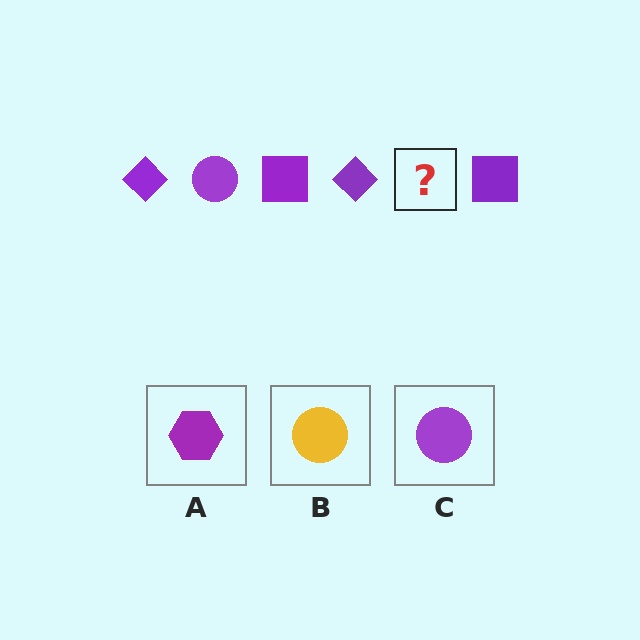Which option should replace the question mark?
Option C.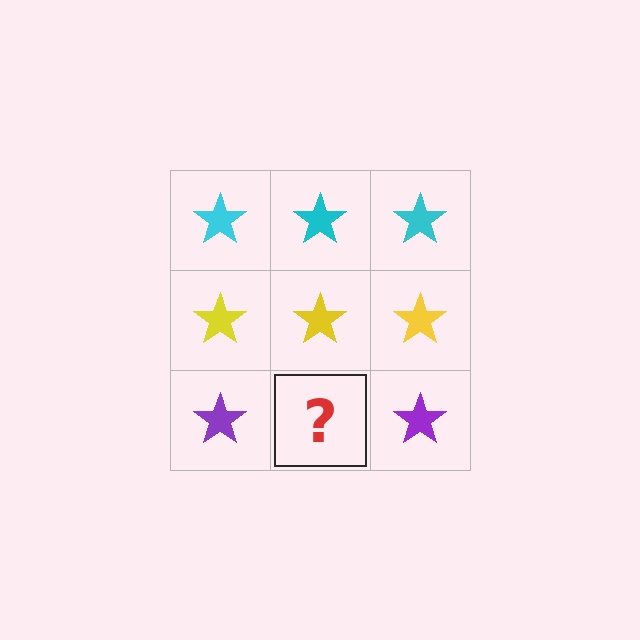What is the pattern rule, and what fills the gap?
The rule is that each row has a consistent color. The gap should be filled with a purple star.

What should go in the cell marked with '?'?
The missing cell should contain a purple star.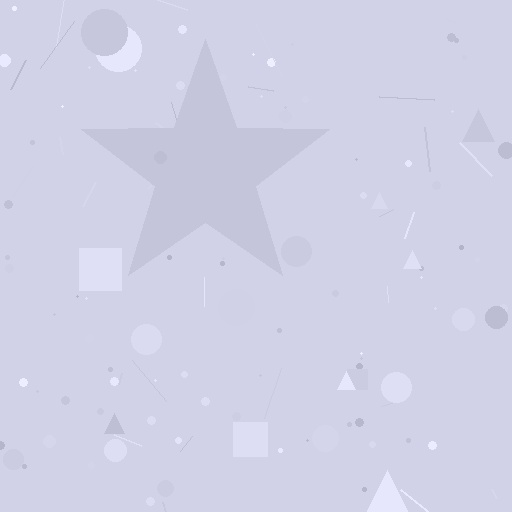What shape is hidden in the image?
A star is hidden in the image.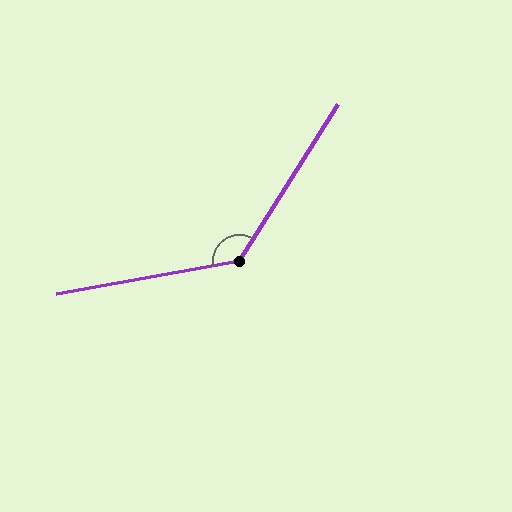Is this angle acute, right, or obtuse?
It is obtuse.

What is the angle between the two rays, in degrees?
Approximately 132 degrees.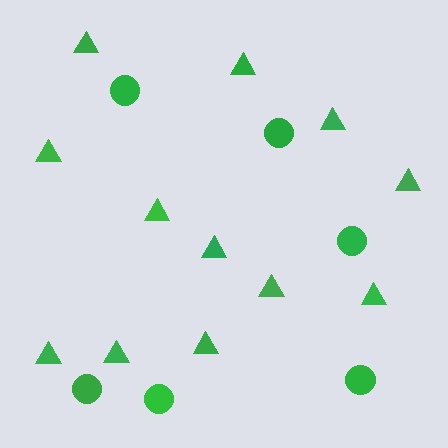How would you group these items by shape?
There are 2 groups: one group of circles (6) and one group of triangles (12).